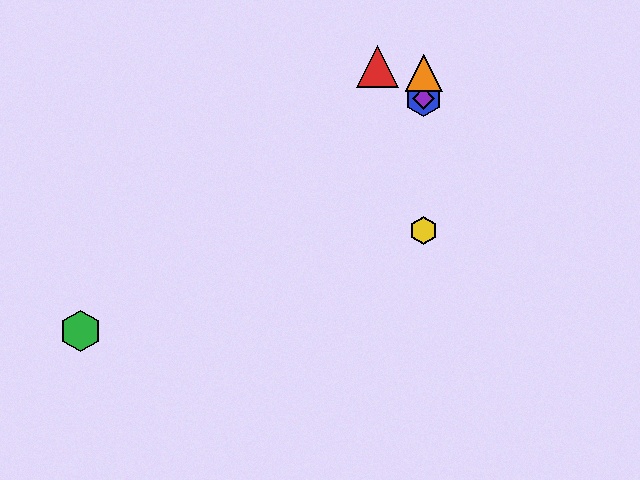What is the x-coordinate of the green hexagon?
The green hexagon is at x≈81.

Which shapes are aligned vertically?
The blue hexagon, the yellow hexagon, the purple diamond, the orange triangle are aligned vertically.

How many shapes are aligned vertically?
4 shapes (the blue hexagon, the yellow hexagon, the purple diamond, the orange triangle) are aligned vertically.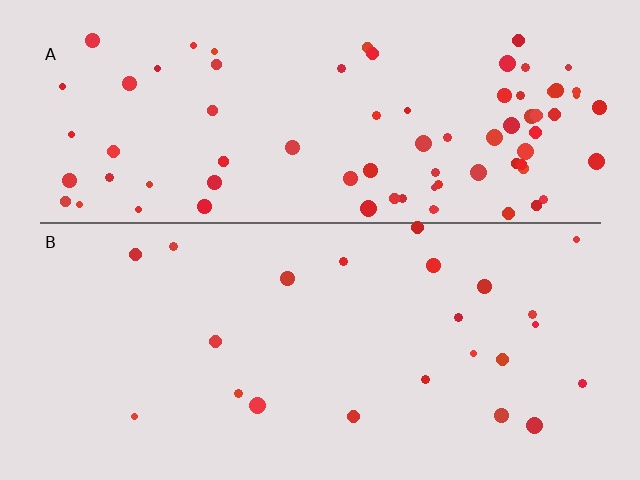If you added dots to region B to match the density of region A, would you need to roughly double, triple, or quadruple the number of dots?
Approximately triple.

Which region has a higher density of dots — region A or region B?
A (the top).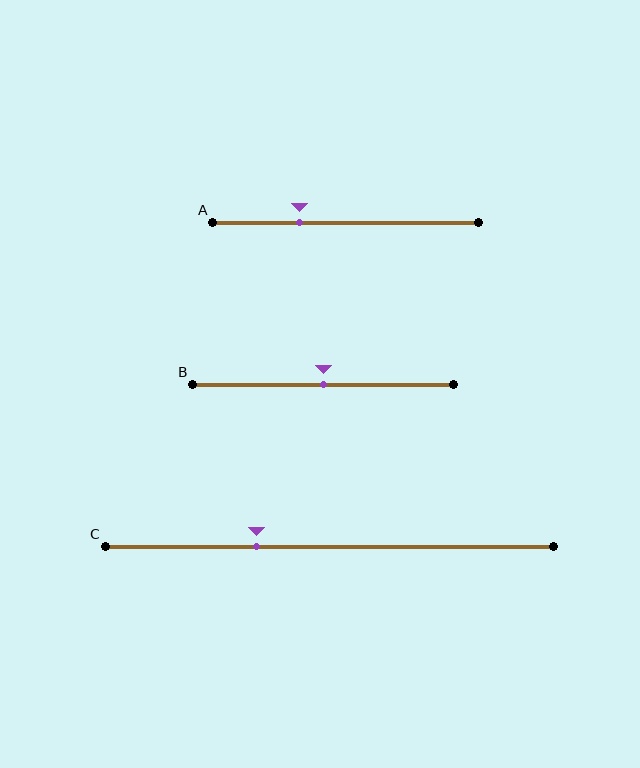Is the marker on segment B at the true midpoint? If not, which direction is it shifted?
Yes, the marker on segment B is at the true midpoint.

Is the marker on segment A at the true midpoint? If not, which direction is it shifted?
No, the marker on segment A is shifted to the left by about 17% of the segment length.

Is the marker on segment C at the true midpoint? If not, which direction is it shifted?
No, the marker on segment C is shifted to the left by about 16% of the segment length.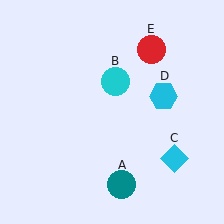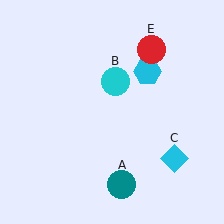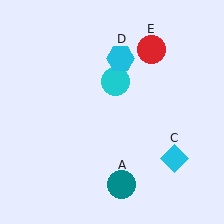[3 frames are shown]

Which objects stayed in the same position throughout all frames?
Teal circle (object A) and cyan circle (object B) and cyan diamond (object C) and red circle (object E) remained stationary.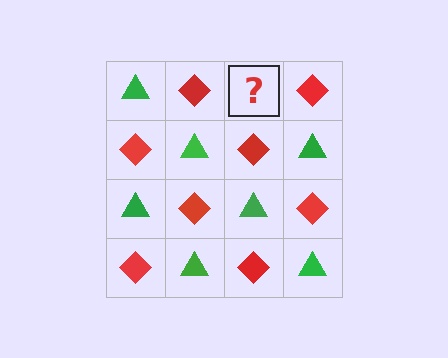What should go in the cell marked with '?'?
The missing cell should contain a green triangle.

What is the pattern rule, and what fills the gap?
The rule is that it alternates green triangle and red diamond in a checkerboard pattern. The gap should be filled with a green triangle.